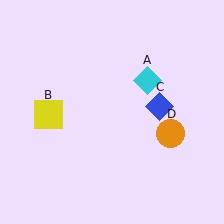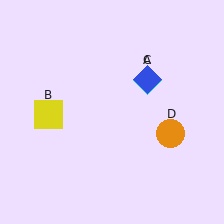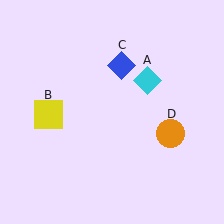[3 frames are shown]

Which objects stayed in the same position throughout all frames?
Cyan diamond (object A) and yellow square (object B) and orange circle (object D) remained stationary.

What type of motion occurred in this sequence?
The blue diamond (object C) rotated counterclockwise around the center of the scene.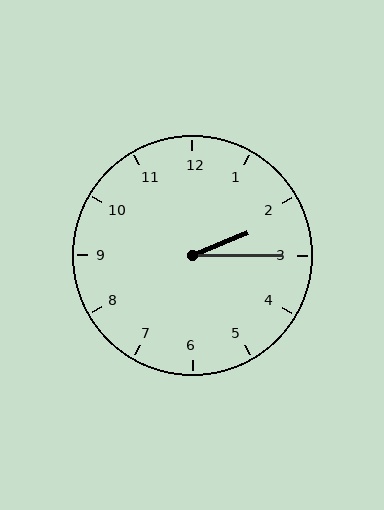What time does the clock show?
2:15.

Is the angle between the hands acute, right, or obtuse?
It is acute.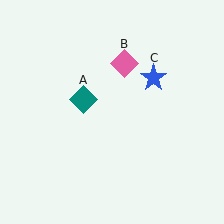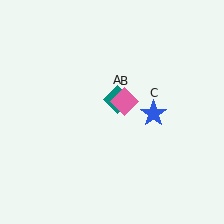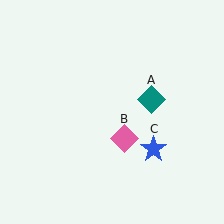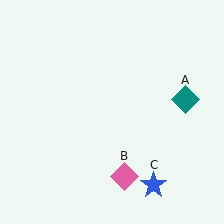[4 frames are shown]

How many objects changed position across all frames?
3 objects changed position: teal diamond (object A), pink diamond (object B), blue star (object C).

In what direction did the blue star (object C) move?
The blue star (object C) moved down.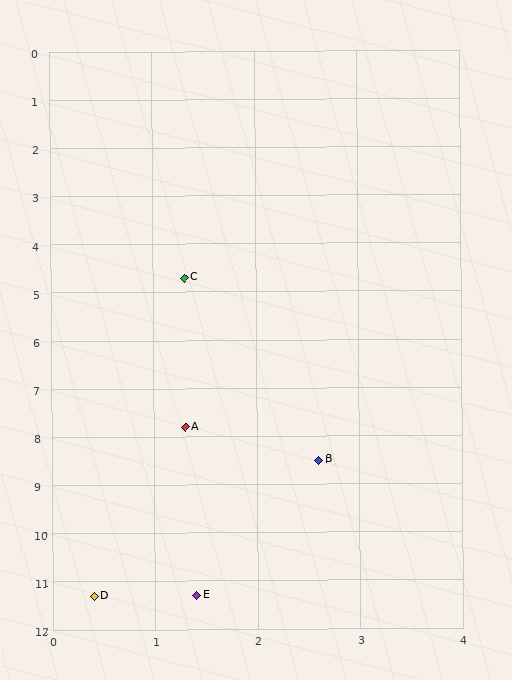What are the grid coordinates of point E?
Point E is at approximately (1.4, 11.3).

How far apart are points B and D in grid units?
Points B and D are about 3.6 grid units apart.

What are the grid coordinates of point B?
Point B is at approximately (2.6, 8.5).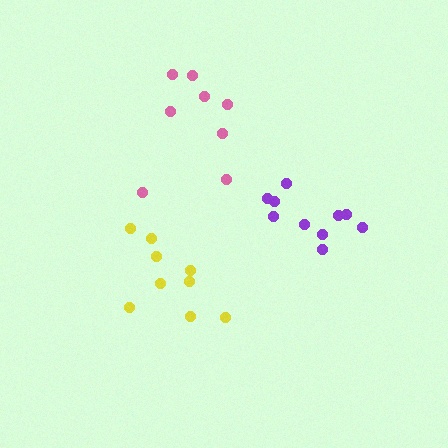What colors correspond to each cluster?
The clusters are colored: purple, pink, yellow.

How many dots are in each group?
Group 1: 10 dots, Group 2: 8 dots, Group 3: 9 dots (27 total).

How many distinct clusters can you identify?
There are 3 distinct clusters.